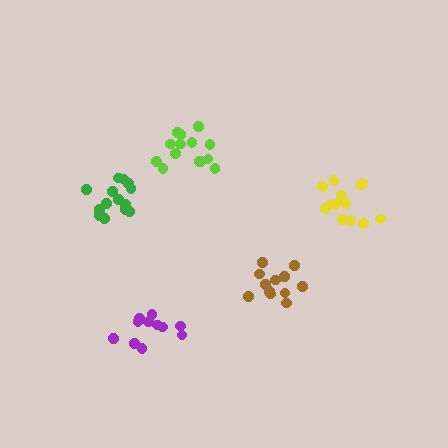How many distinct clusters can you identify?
There are 5 distinct clusters.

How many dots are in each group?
Group 1: 12 dots, Group 2: 14 dots, Group 3: 11 dots, Group 4: 13 dots, Group 5: 15 dots (65 total).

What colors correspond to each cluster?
The clusters are colored: brown, lime, purple, yellow, green.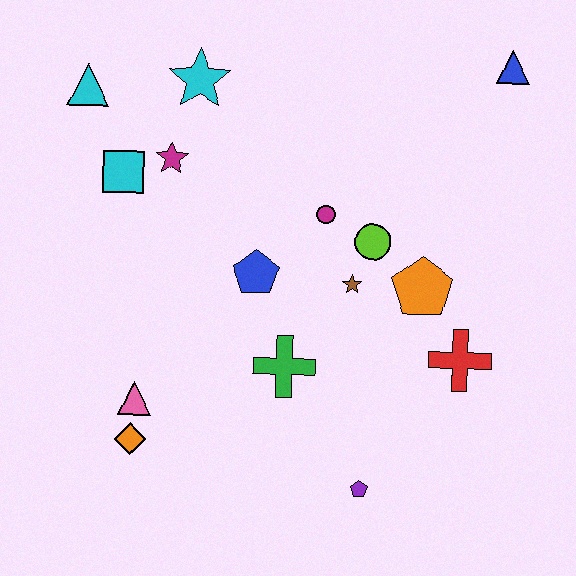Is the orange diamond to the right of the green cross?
No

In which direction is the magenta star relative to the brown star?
The magenta star is to the left of the brown star.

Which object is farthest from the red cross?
The cyan triangle is farthest from the red cross.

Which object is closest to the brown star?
The lime circle is closest to the brown star.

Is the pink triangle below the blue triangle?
Yes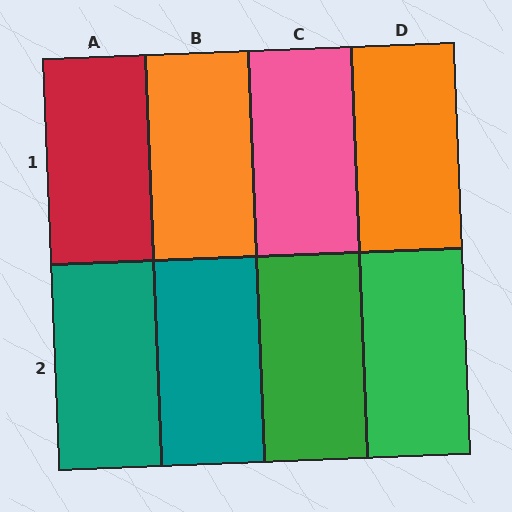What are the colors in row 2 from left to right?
Teal, teal, green, green.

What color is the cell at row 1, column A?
Red.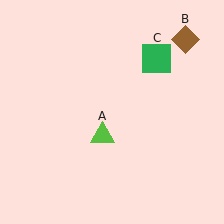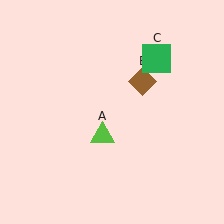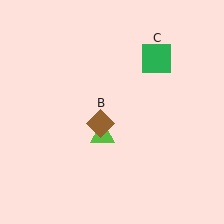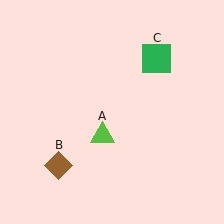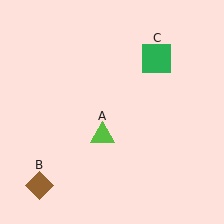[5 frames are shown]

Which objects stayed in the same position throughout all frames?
Lime triangle (object A) and green square (object C) remained stationary.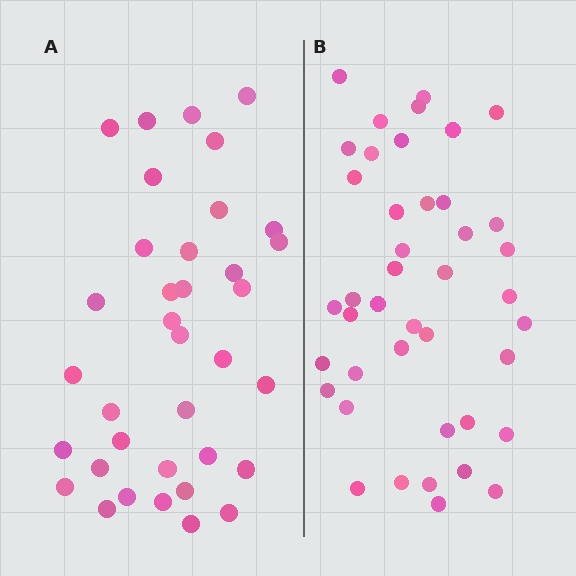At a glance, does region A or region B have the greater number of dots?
Region B (the right region) has more dots.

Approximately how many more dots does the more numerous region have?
Region B has about 6 more dots than region A.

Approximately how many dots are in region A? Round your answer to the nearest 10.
About 40 dots. (The exact count is 36, which rounds to 40.)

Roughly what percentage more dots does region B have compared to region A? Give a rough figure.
About 15% more.